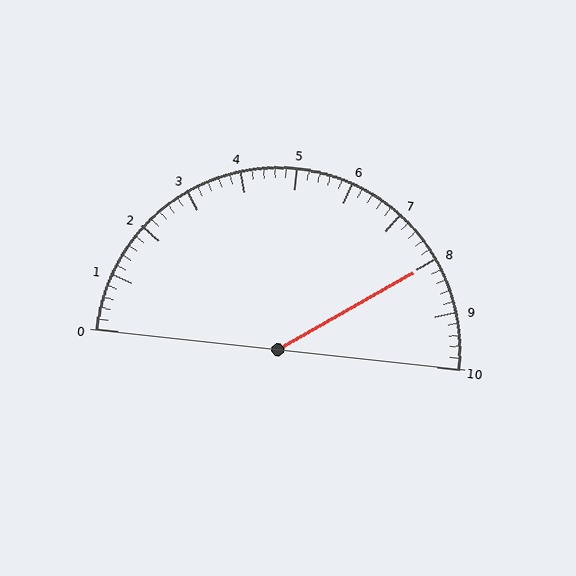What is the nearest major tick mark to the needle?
The nearest major tick mark is 8.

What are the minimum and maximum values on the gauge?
The gauge ranges from 0 to 10.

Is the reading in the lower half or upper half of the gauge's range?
The reading is in the upper half of the range (0 to 10).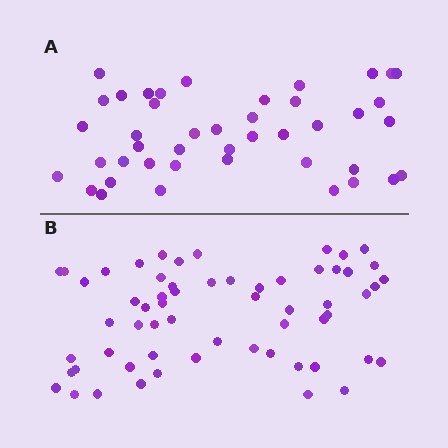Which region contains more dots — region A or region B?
Region B (the bottom region) has more dots.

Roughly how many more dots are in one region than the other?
Region B has approximately 15 more dots than region A.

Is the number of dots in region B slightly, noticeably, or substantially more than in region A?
Region B has noticeably more, but not dramatically so. The ratio is roughly 1.4 to 1.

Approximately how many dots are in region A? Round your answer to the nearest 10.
About 40 dots. (The exact count is 43, which rounds to 40.)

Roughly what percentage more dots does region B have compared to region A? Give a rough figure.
About 40% more.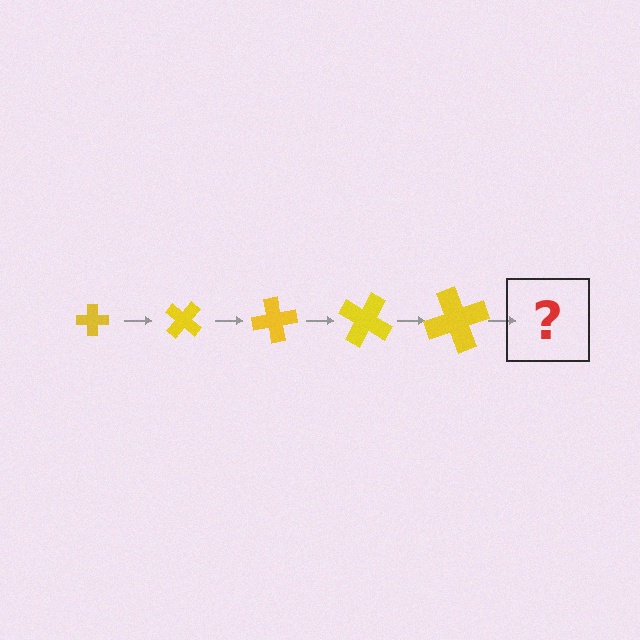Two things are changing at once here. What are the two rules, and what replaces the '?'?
The two rules are that the cross grows larger each step and it rotates 40 degrees each step. The '?' should be a cross, larger than the previous one and rotated 200 degrees from the start.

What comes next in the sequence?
The next element should be a cross, larger than the previous one and rotated 200 degrees from the start.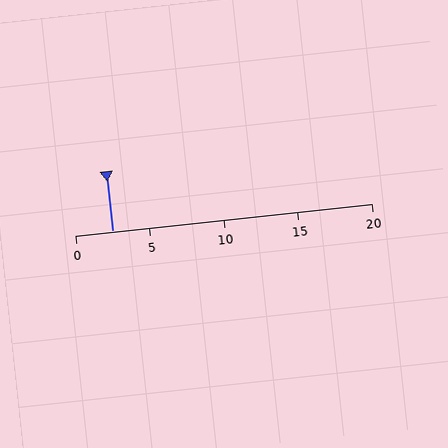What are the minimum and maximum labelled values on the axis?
The axis runs from 0 to 20.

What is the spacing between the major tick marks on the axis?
The major ticks are spaced 5 apart.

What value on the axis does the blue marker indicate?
The marker indicates approximately 2.5.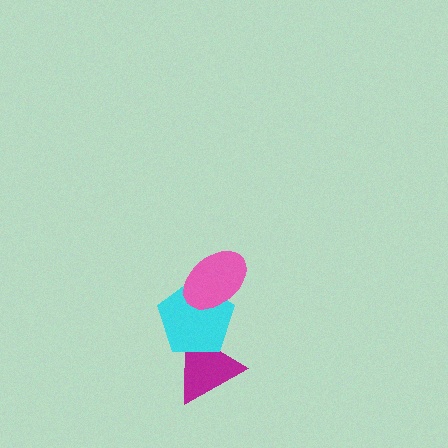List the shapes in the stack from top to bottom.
From top to bottom: the pink ellipse, the cyan pentagon, the magenta triangle.